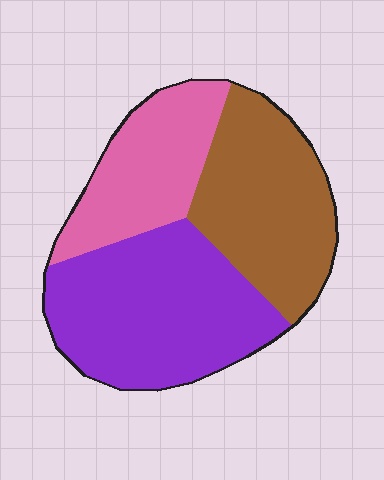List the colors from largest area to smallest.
From largest to smallest: purple, brown, pink.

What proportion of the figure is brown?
Brown takes up about one third (1/3) of the figure.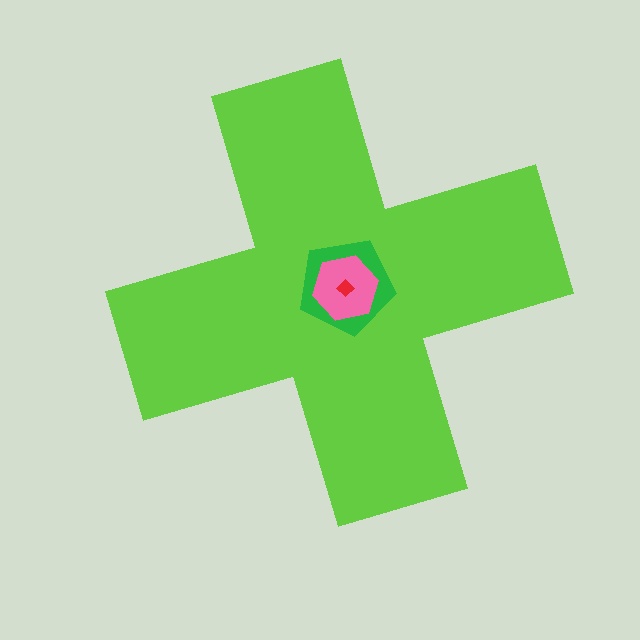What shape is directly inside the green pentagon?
The pink hexagon.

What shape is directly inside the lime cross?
The green pentagon.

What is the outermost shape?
The lime cross.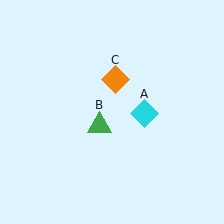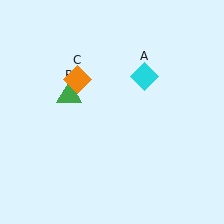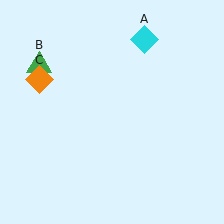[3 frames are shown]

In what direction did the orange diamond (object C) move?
The orange diamond (object C) moved left.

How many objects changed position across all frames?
3 objects changed position: cyan diamond (object A), green triangle (object B), orange diamond (object C).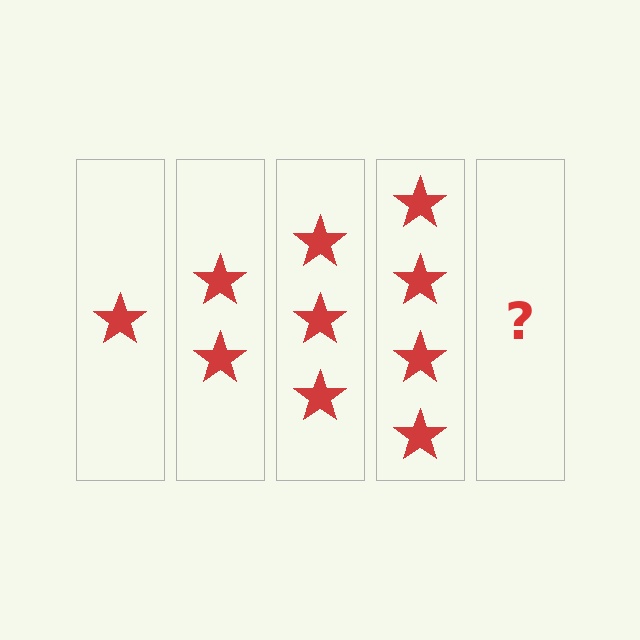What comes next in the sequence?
The next element should be 5 stars.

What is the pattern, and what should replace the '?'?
The pattern is that each step adds one more star. The '?' should be 5 stars.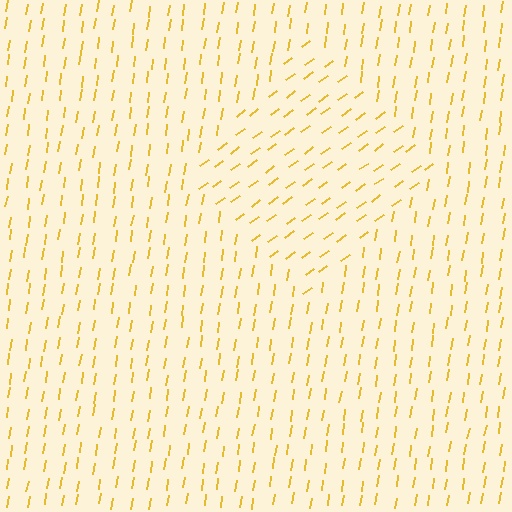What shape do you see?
I see a diamond.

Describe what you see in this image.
The image is filled with small yellow line segments. A diamond region in the image has lines oriented differently from the surrounding lines, creating a visible texture boundary.